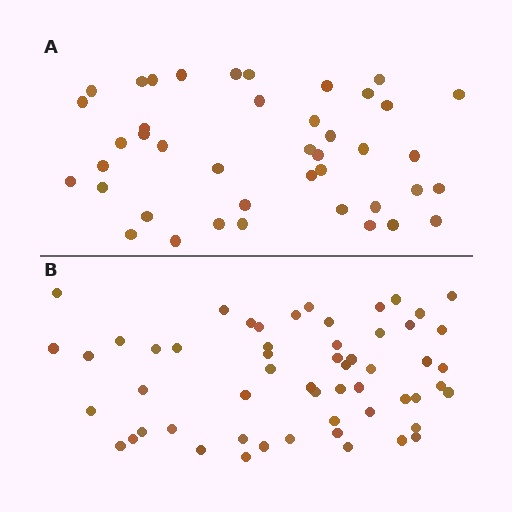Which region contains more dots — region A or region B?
Region B (the bottom region) has more dots.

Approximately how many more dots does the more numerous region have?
Region B has approximately 15 more dots than region A.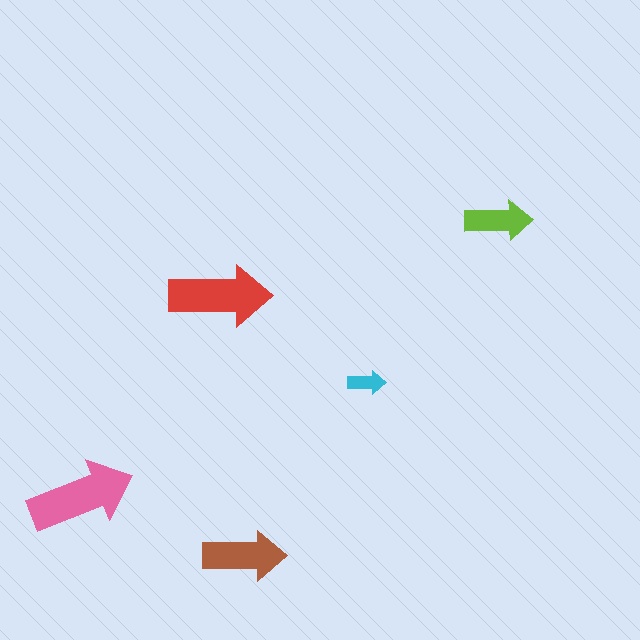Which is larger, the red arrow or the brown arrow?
The red one.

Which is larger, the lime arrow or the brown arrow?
The brown one.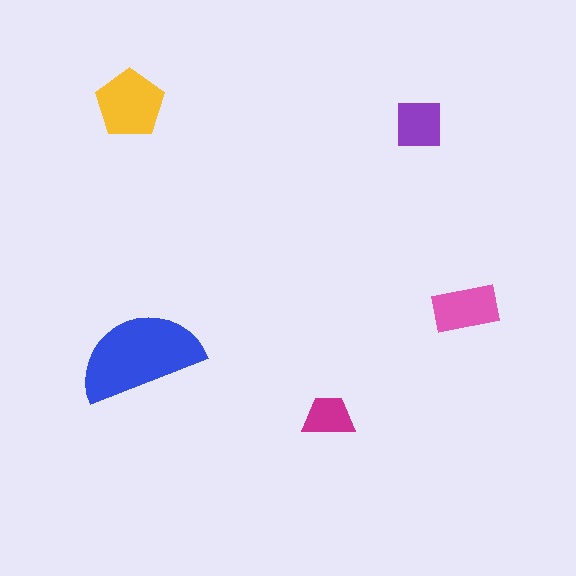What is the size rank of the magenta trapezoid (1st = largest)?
5th.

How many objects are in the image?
There are 5 objects in the image.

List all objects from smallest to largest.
The magenta trapezoid, the purple square, the pink rectangle, the yellow pentagon, the blue semicircle.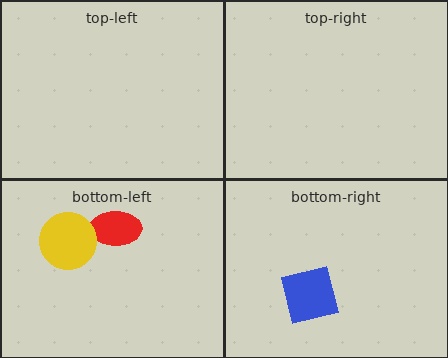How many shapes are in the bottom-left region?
2.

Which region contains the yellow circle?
The bottom-left region.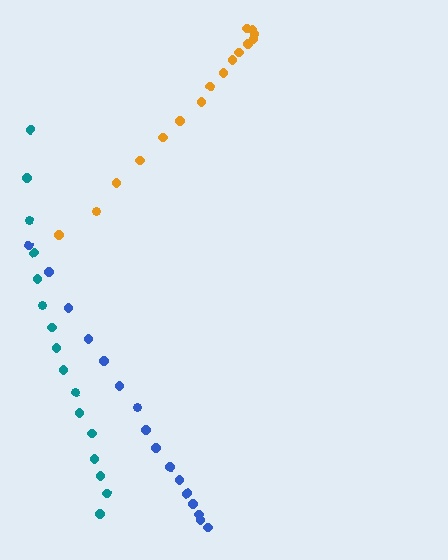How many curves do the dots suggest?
There are 3 distinct paths.